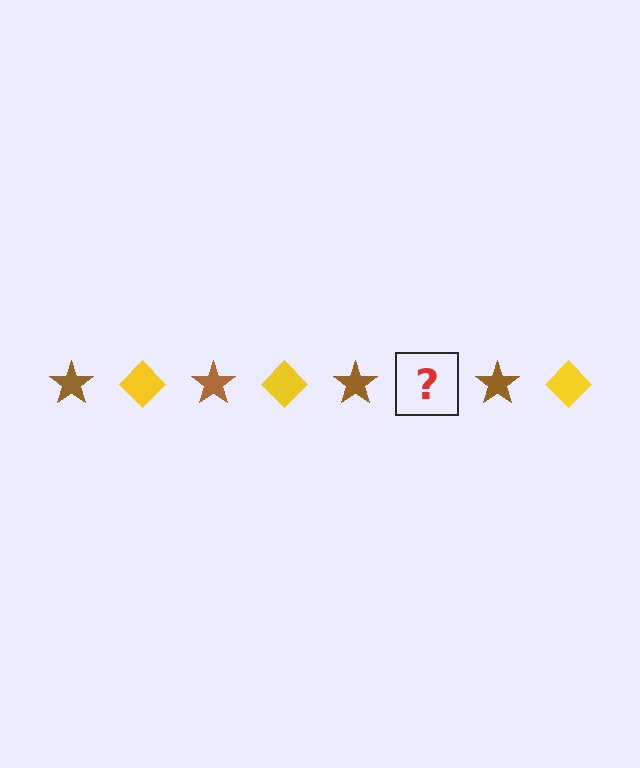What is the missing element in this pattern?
The missing element is a yellow diamond.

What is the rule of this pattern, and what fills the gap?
The rule is that the pattern alternates between brown star and yellow diamond. The gap should be filled with a yellow diamond.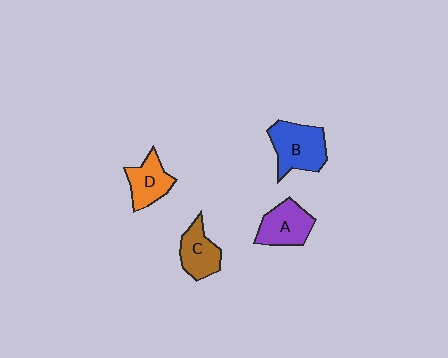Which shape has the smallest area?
Shape D (orange).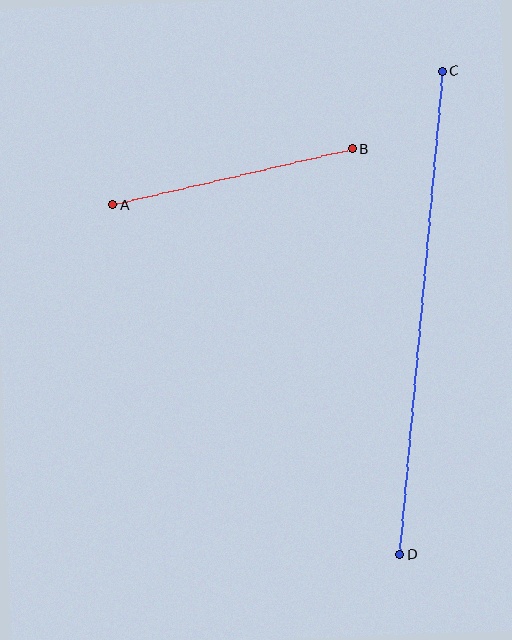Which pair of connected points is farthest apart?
Points C and D are farthest apart.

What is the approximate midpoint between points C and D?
The midpoint is at approximately (421, 313) pixels.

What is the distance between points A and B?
The distance is approximately 246 pixels.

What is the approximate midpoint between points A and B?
The midpoint is at approximately (232, 177) pixels.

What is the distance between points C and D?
The distance is approximately 485 pixels.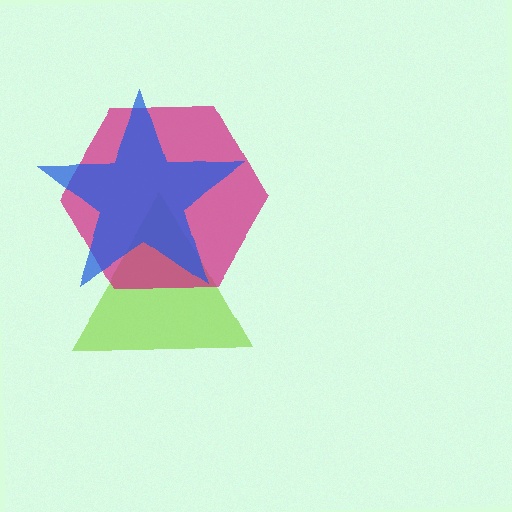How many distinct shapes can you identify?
There are 3 distinct shapes: a lime triangle, a magenta hexagon, a blue star.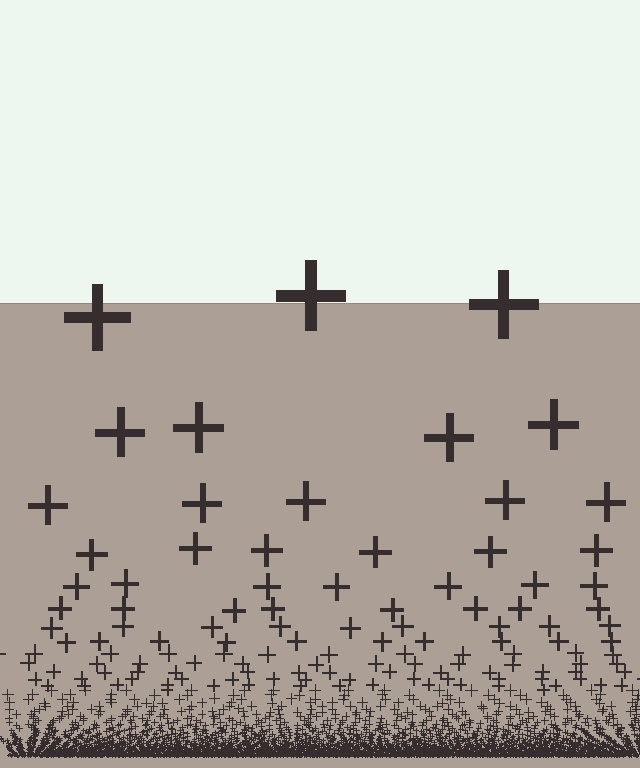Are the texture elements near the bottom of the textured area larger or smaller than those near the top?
Smaller. The gradient is inverted — elements near the bottom are smaller and denser.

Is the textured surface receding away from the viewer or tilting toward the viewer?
The surface appears to tilt toward the viewer. Texture elements get larger and sparser toward the top.